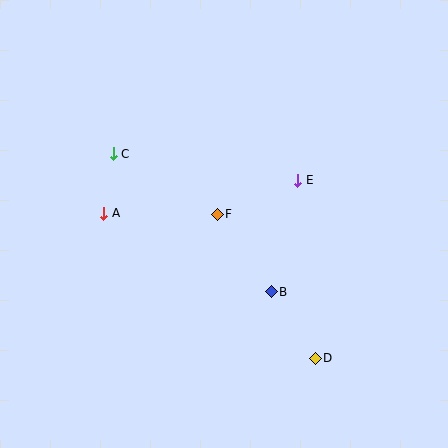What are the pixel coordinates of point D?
Point D is at (315, 358).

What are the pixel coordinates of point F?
Point F is at (217, 214).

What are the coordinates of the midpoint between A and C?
The midpoint between A and C is at (108, 184).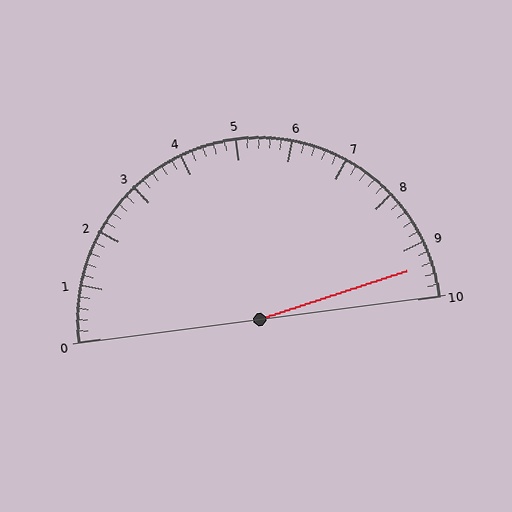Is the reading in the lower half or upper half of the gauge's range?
The reading is in the upper half of the range (0 to 10).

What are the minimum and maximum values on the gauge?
The gauge ranges from 0 to 10.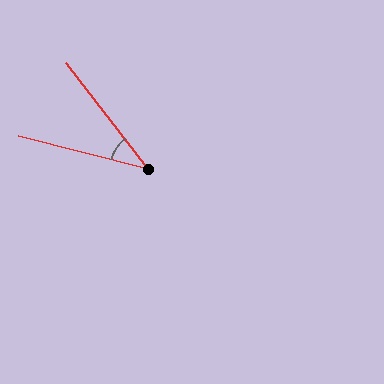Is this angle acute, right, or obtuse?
It is acute.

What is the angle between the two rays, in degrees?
Approximately 38 degrees.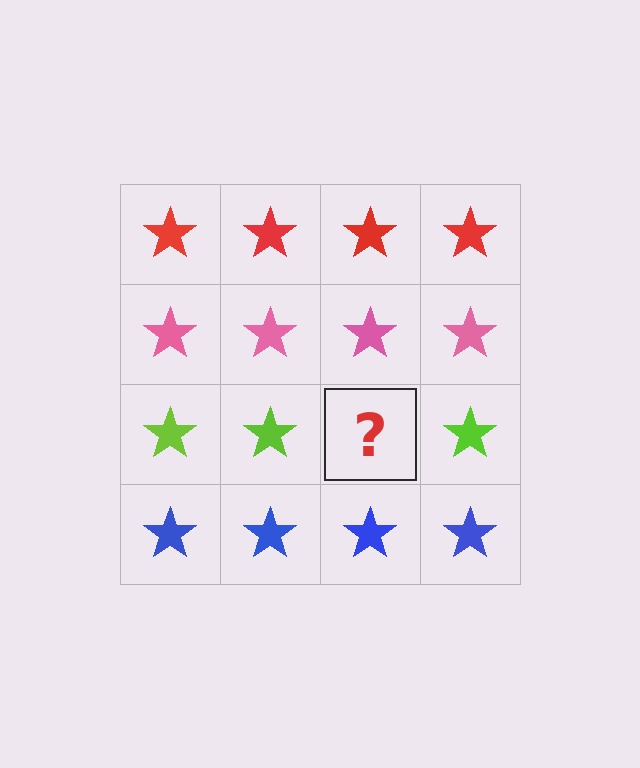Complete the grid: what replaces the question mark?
The question mark should be replaced with a lime star.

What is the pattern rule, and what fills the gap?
The rule is that each row has a consistent color. The gap should be filled with a lime star.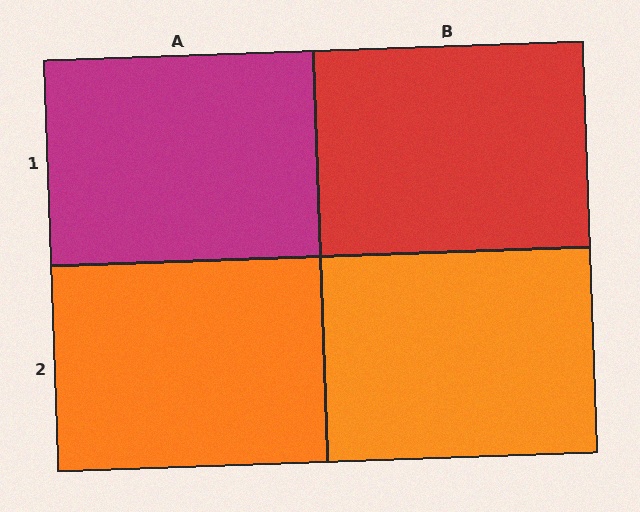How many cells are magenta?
1 cell is magenta.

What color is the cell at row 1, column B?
Red.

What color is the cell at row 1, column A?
Magenta.